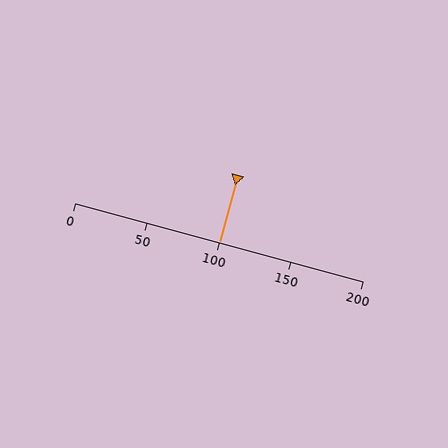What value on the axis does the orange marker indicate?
The marker indicates approximately 100.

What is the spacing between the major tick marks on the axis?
The major ticks are spaced 50 apart.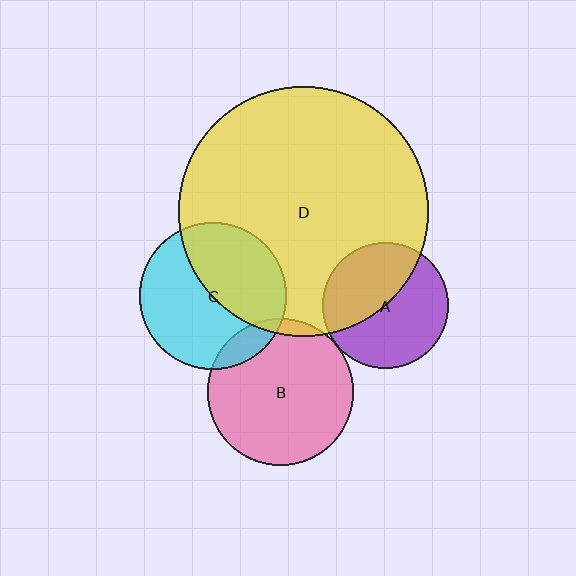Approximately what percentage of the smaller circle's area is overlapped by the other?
Approximately 5%.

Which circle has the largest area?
Circle D (yellow).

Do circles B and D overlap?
Yes.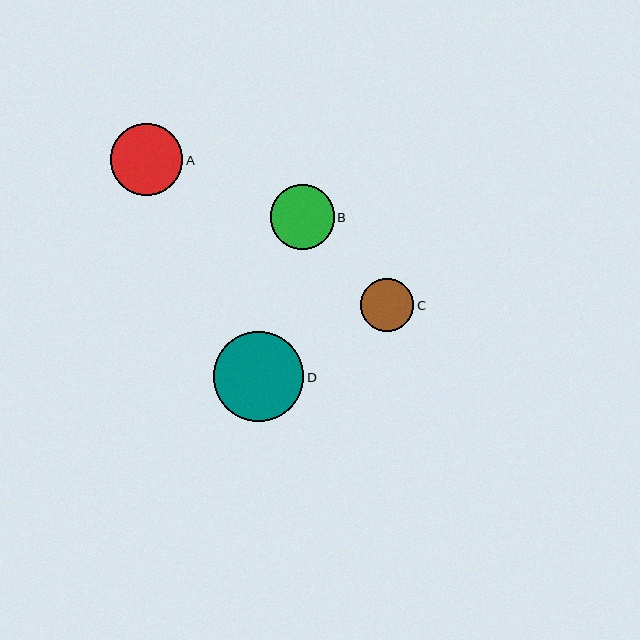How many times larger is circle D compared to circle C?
Circle D is approximately 1.7 times the size of circle C.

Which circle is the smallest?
Circle C is the smallest with a size of approximately 53 pixels.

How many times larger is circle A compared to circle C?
Circle A is approximately 1.4 times the size of circle C.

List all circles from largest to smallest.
From largest to smallest: D, A, B, C.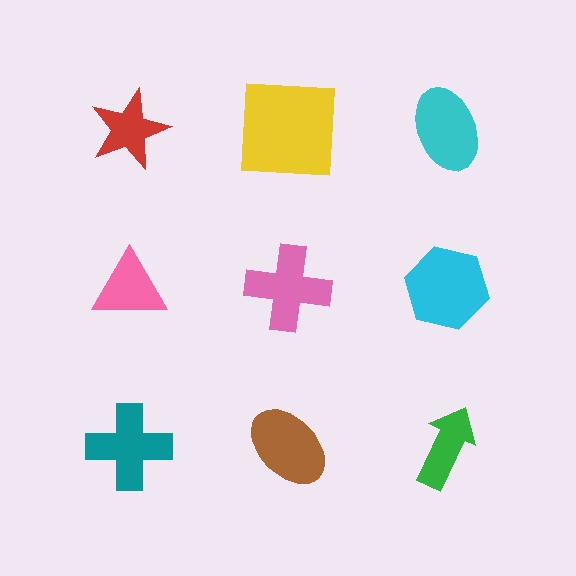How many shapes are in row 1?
3 shapes.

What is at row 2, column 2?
A pink cross.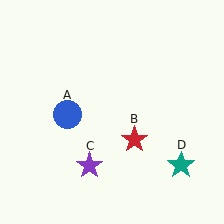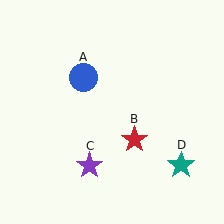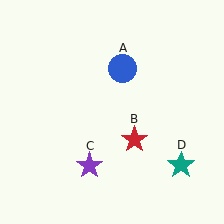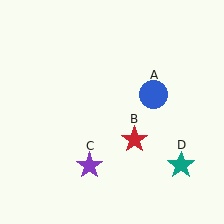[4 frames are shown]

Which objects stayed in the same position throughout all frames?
Red star (object B) and purple star (object C) and teal star (object D) remained stationary.